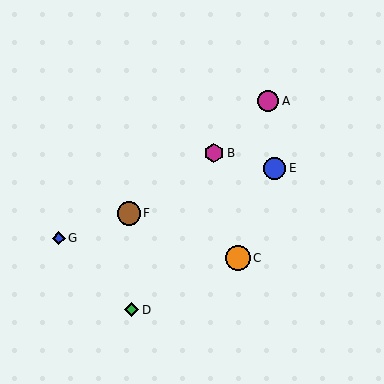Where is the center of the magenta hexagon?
The center of the magenta hexagon is at (214, 153).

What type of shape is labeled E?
Shape E is a blue circle.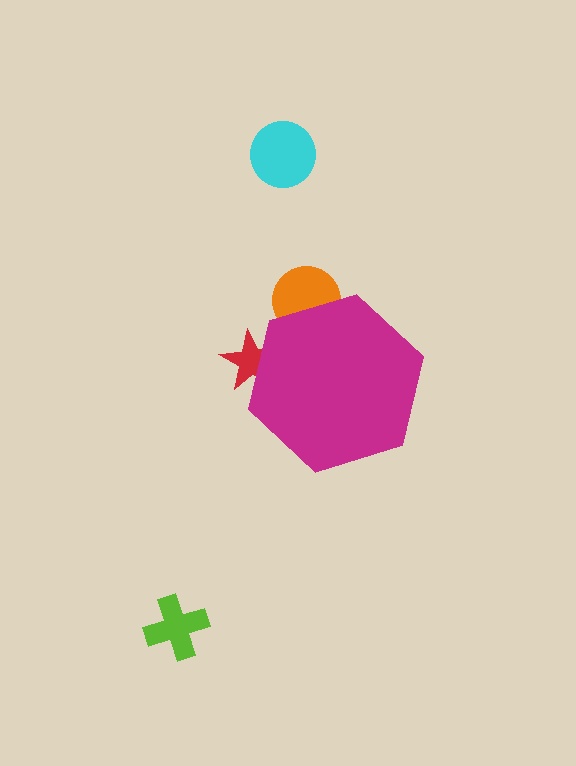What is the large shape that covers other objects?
A magenta hexagon.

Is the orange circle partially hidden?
Yes, the orange circle is partially hidden behind the magenta hexagon.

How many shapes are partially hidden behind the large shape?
2 shapes are partially hidden.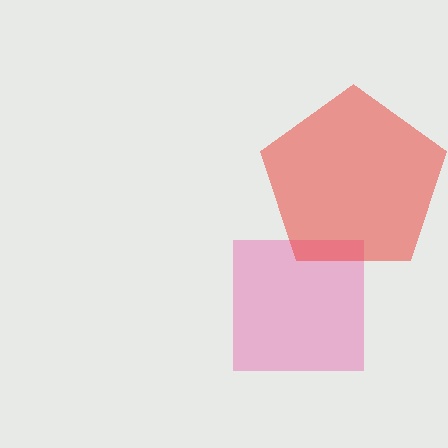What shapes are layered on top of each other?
The layered shapes are: a pink square, a red pentagon.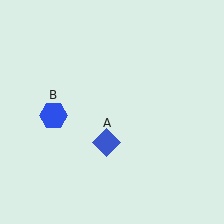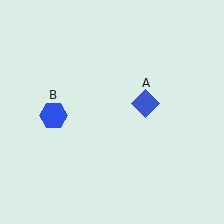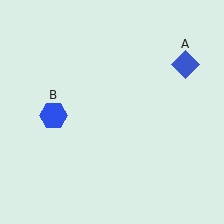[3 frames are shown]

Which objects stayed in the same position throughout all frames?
Blue hexagon (object B) remained stationary.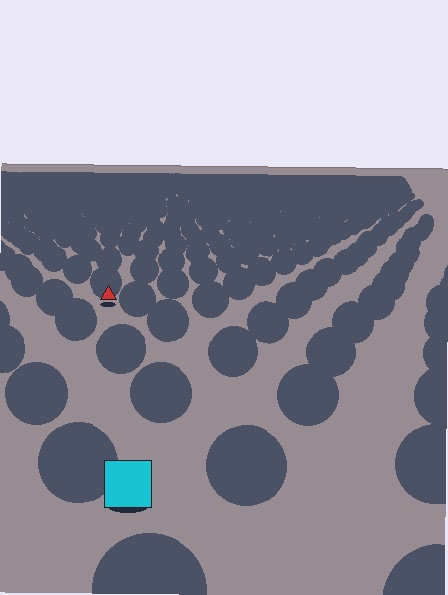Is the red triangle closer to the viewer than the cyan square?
No. The cyan square is closer — you can tell from the texture gradient: the ground texture is coarser near it.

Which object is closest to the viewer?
The cyan square is closest. The texture marks near it are larger and more spread out.